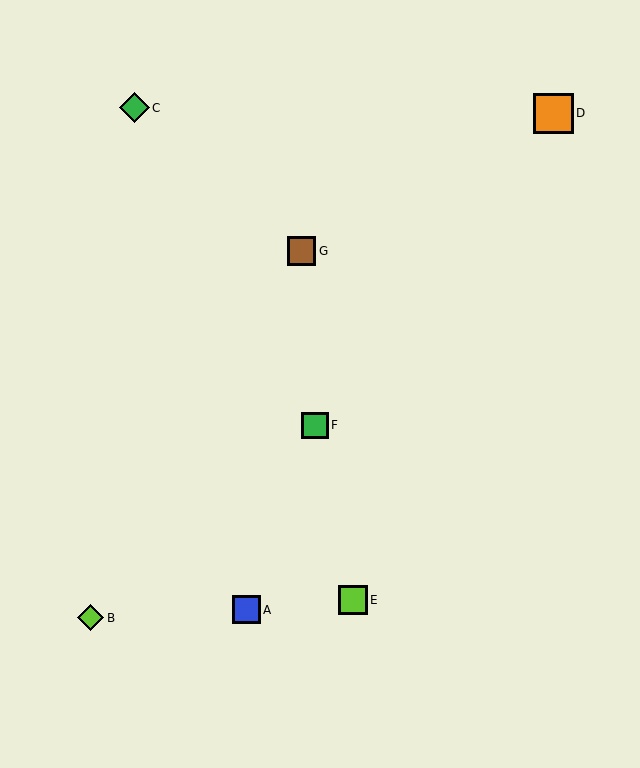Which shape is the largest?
The orange square (labeled D) is the largest.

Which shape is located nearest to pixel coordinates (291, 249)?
The brown square (labeled G) at (302, 251) is nearest to that location.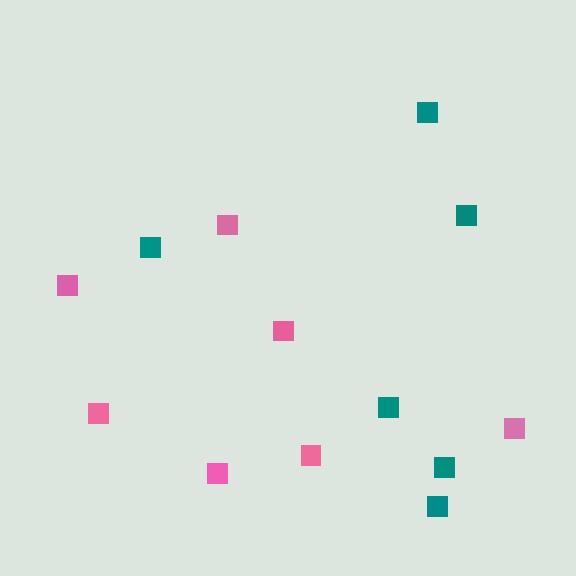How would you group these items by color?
There are 2 groups: one group of pink squares (7) and one group of teal squares (6).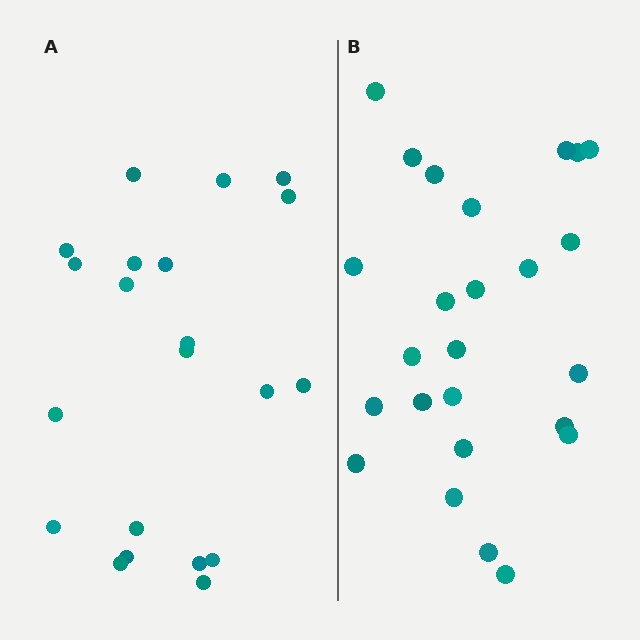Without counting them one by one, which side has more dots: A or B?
Region B (the right region) has more dots.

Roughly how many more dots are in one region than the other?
Region B has about 4 more dots than region A.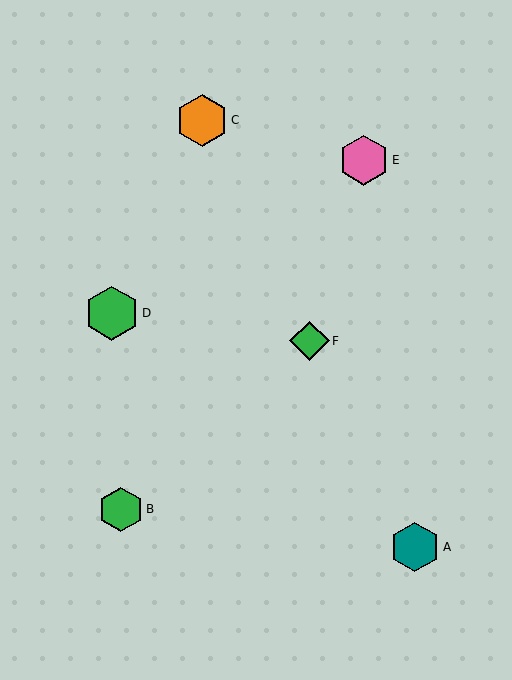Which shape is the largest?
The green hexagon (labeled D) is the largest.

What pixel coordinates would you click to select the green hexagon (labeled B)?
Click at (121, 509) to select the green hexagon B.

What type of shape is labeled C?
Shape C is an orange hexagon.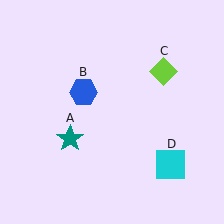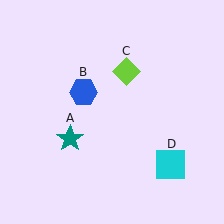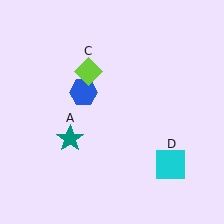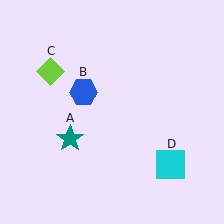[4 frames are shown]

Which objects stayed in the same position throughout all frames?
Teal star (object A) and blue hexagon (object B) and cyan square (object D) remained stationary.